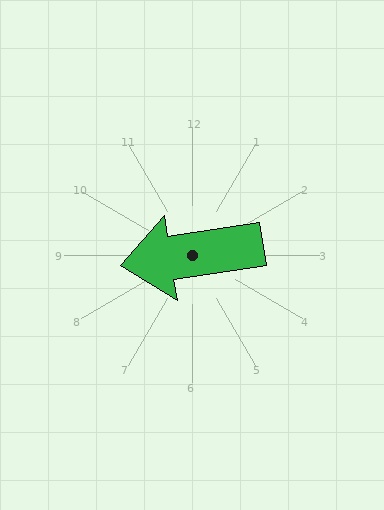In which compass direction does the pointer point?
West.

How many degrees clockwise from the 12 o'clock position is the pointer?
Approximately 261 degrees.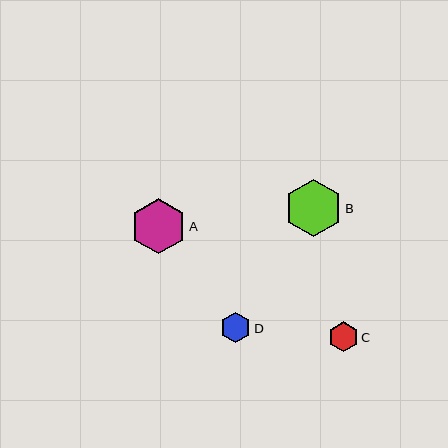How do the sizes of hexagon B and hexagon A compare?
Hexagon B and hexagon A are approximately the same size.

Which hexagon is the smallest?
Hexagon C is the smallest with a size of approximately 30 pixels.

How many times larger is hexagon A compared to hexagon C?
Hexagon A is approximately 1.8 times the size of hexagon C.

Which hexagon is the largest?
Hexagon B is the largest with a size of approximately 57 pixels.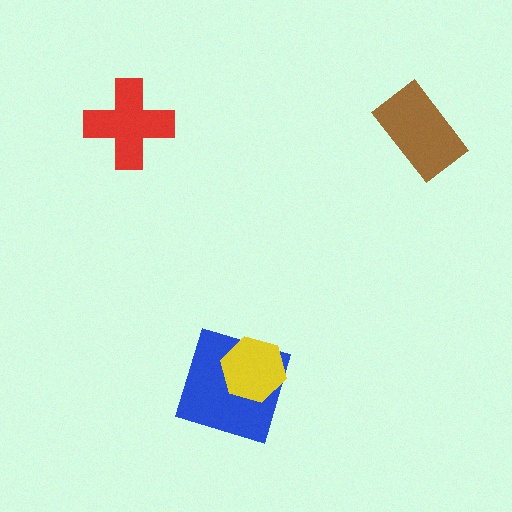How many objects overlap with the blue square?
1 object overlaps with the blue square.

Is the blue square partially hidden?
Yes, it is partially covered by another shape.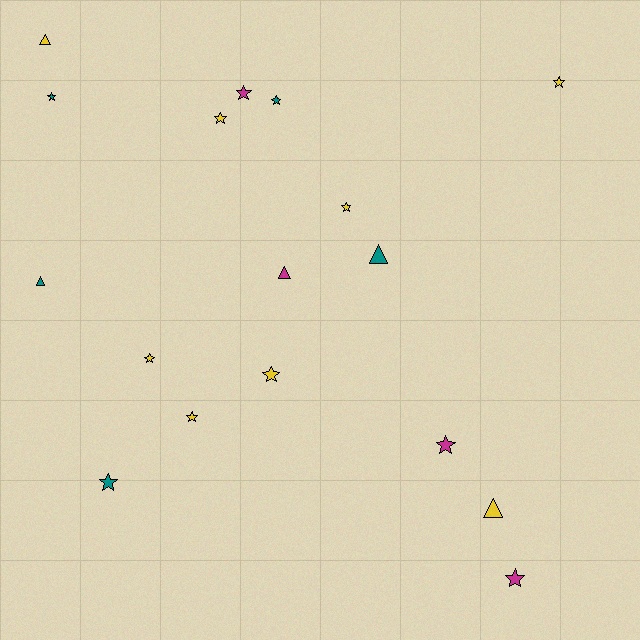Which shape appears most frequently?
Star, with 12 objects.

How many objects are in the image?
There are 17 objects.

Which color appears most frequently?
Yellow, with 8 objects.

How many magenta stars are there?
There are 3 magenta stars.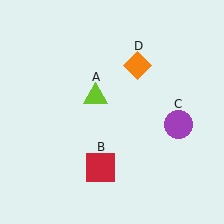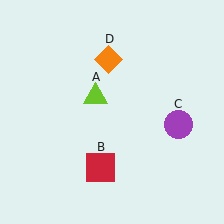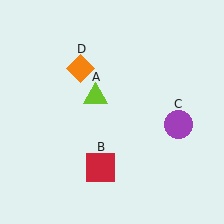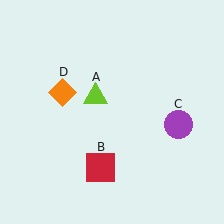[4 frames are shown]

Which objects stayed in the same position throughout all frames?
Lime triangle (object A) and red square (object B) and purple circle (object C) remained stationary.